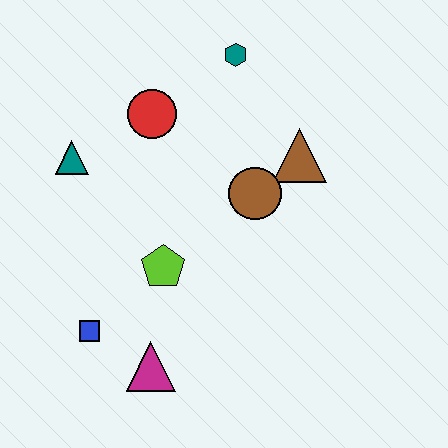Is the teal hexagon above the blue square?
Yes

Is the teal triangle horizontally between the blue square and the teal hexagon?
No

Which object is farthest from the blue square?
The teal hexagon is farthest from the blue square.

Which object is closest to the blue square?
The magenta triangle is closest to the blue square.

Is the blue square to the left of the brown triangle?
Yes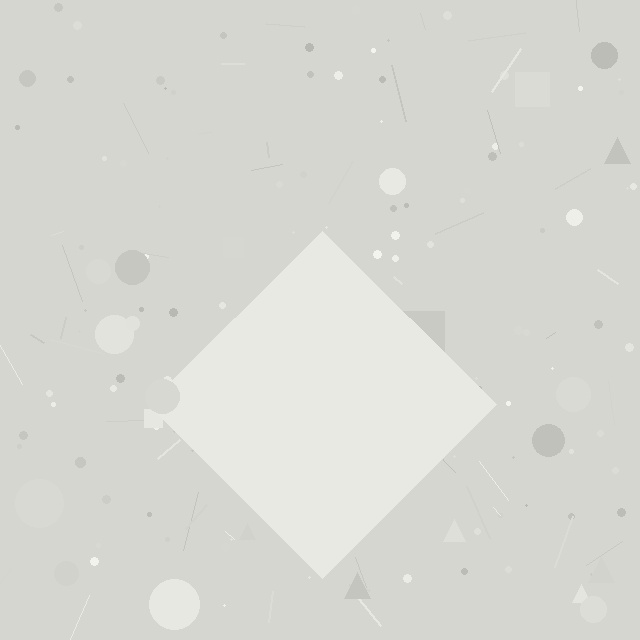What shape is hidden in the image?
A diamond is hidden in the image.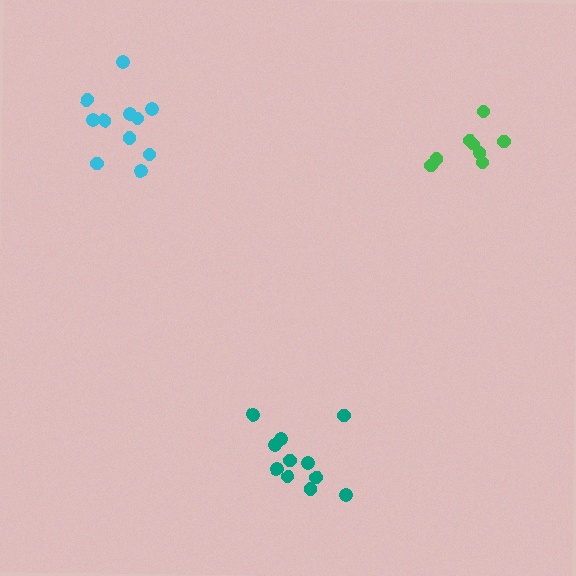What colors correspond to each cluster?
The clusters are colored: green, teal, cyan.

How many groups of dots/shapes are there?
There are 3 groups.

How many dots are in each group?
Group 1: 8 dots, Group 2: 11 dots, Group 3: 11 dots (30 total).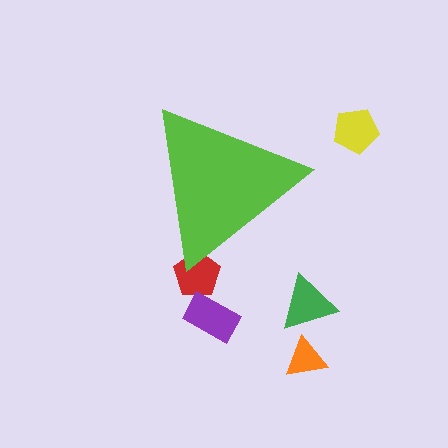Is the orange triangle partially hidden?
No, the orange triangle is fully visible.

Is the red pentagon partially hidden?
Yes, the red pentagon is partially hidden behind the lime triangle.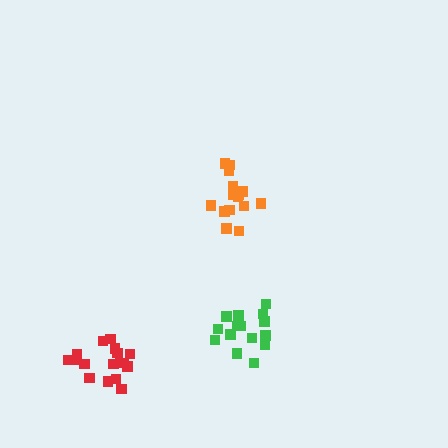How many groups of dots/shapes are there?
There are 3 groups.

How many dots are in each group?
Group 1: 17 dots, Group 2: 15 dots, Group 3: 15 dots (47 total).